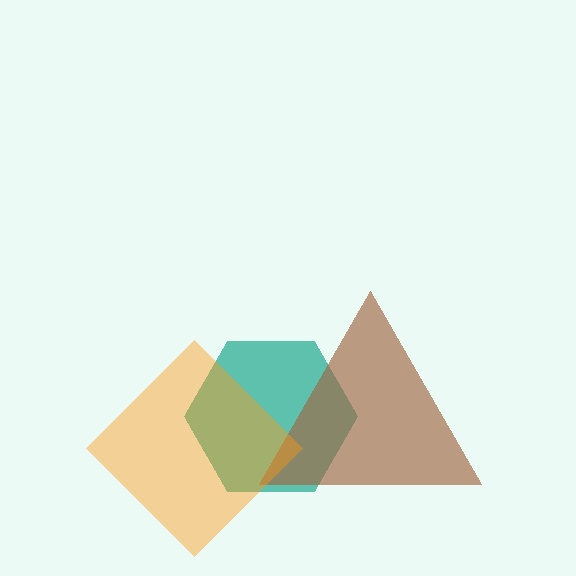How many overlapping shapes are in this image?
There are 3 overlapping shapes in the image.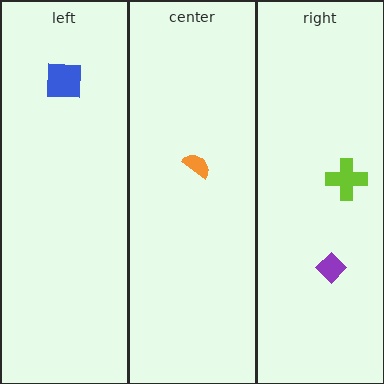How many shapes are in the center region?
1.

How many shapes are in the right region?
2.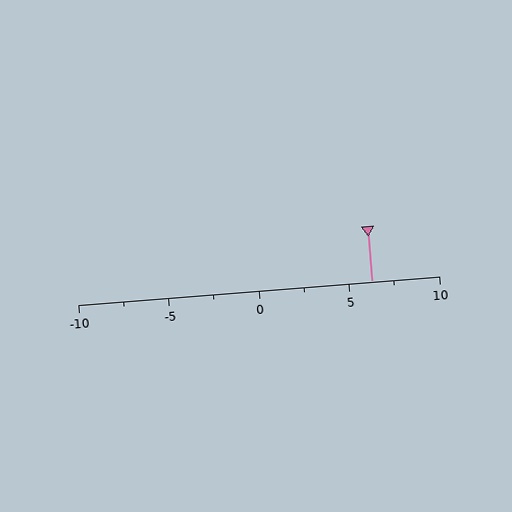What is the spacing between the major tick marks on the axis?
The major ticks are spaced 5 apart.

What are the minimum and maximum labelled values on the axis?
The axis runs from -10 to 10.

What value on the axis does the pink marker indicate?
The marker indicates approximately 6.2.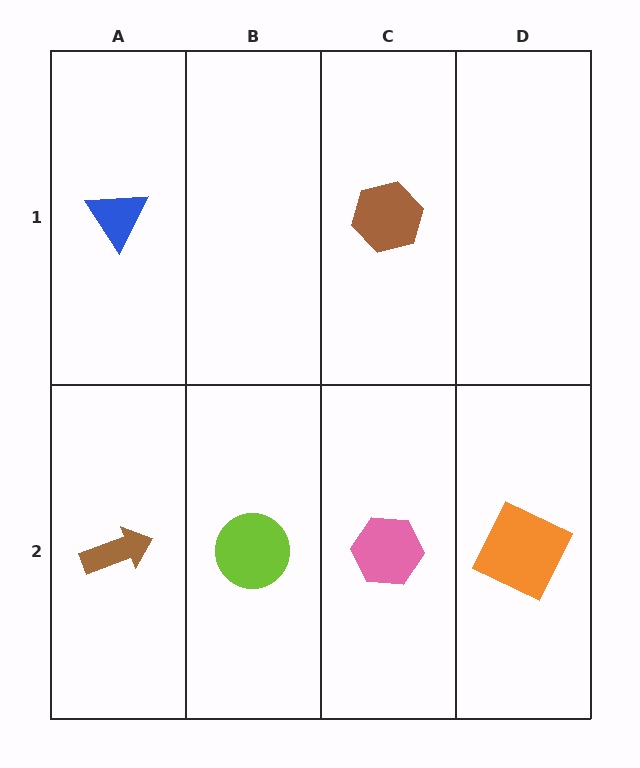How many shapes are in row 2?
4 shapes.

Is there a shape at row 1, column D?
No, that cell is empty.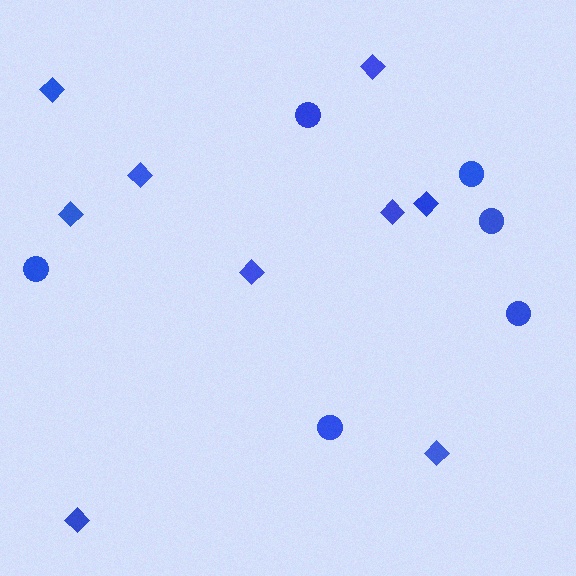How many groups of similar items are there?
There are 2 groups: one group of circles (6) and one group of diamonds (9).